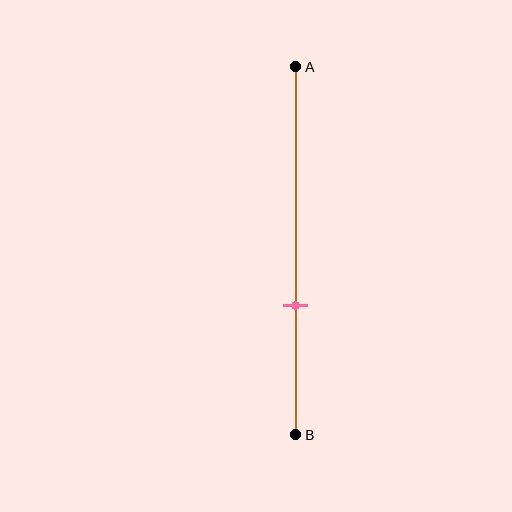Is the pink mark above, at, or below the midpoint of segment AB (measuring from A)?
The pink mark is below the midpoint of segment AB.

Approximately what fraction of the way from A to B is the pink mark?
The pink mark is approximately 65% of the way from A to B.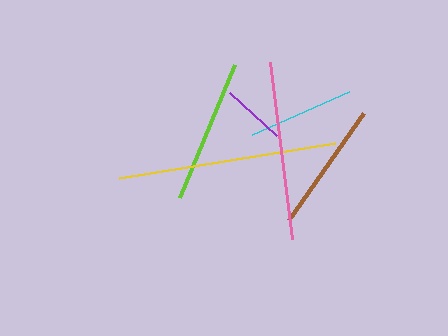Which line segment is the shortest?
The purple line is the shortest at approximately 64 pixels.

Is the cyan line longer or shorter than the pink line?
The pink line is longer than the cyan line.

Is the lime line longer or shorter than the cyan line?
The lime line is longer than the cyan line.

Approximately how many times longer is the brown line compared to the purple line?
The brown line is approximately 2.0 times the length of the purple line.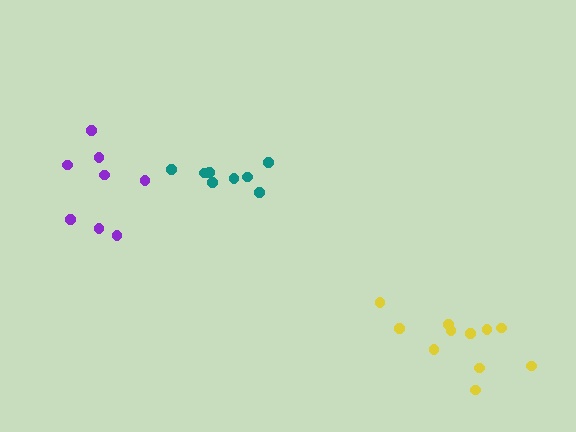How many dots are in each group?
Group 1: 8 dots, Group 2: 8 dots, Group 3: 11 dots (27 total).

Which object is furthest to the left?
The purple cluster is leftmost.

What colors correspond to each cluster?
The clusters are colored: purple, teal, yellow.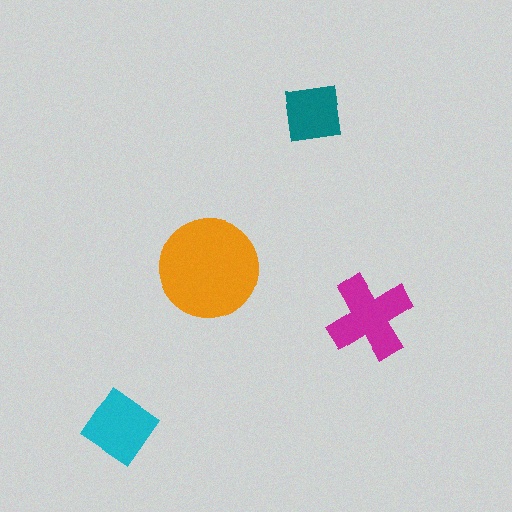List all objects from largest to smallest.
The orange circle, the magenta cross, the cyan diamond, the teal square.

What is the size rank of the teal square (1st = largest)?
4th.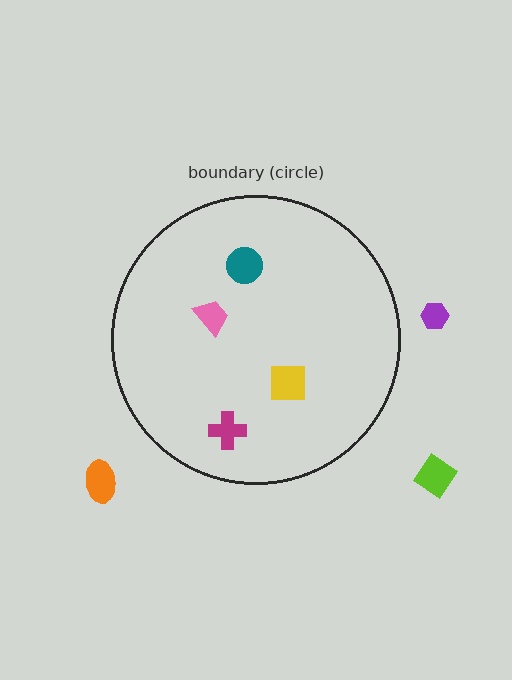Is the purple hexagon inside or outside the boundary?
Outside.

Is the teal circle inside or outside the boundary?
Inside.